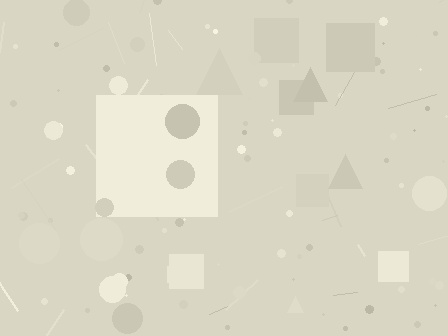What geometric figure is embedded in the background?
A square is embedded in the background.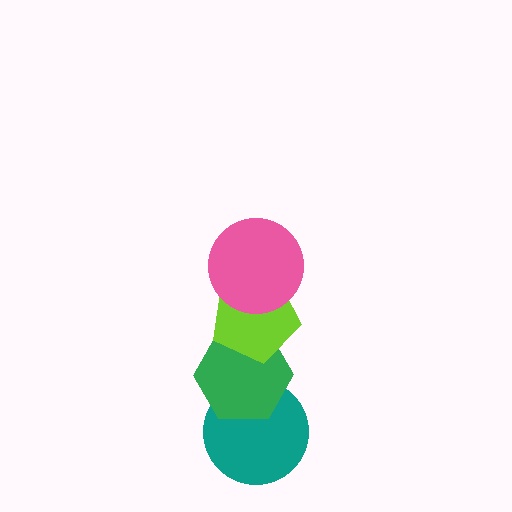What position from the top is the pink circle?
The pink circle is 1st from the top.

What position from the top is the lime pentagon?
The lime pentagon is 2nd from the top.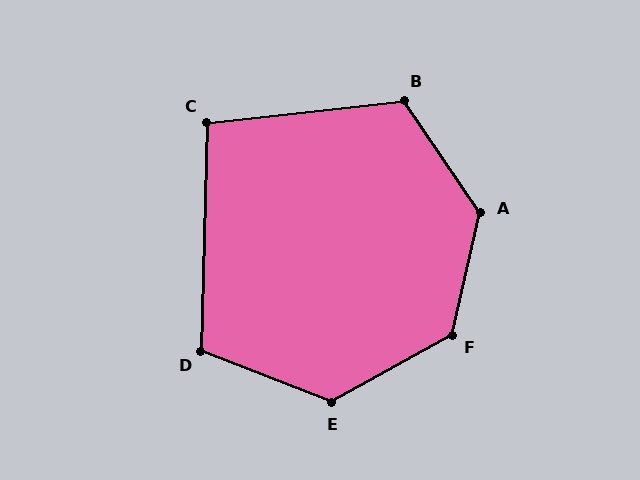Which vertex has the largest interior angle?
A, at approximately 133 degrees.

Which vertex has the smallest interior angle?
C, at approximately 98 degrees.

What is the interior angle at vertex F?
Approximately 132 degrees (obtuse).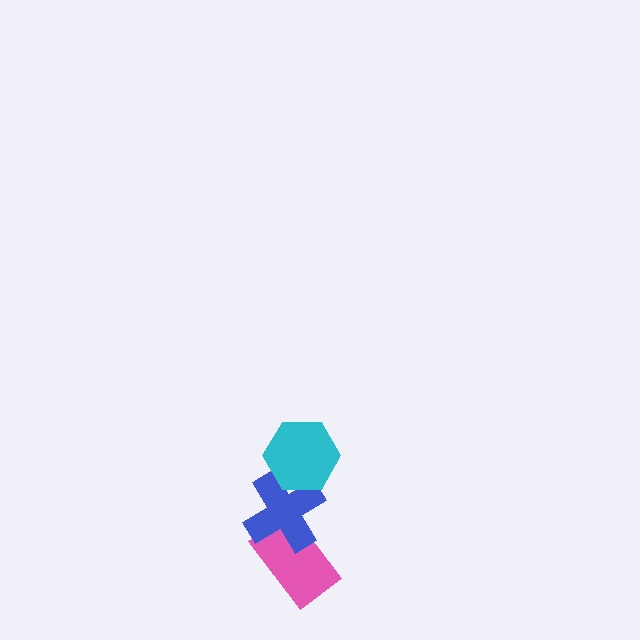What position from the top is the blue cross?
The blue cross is 2nd from the top.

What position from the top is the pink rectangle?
The pink rectangle is 3rd from the top.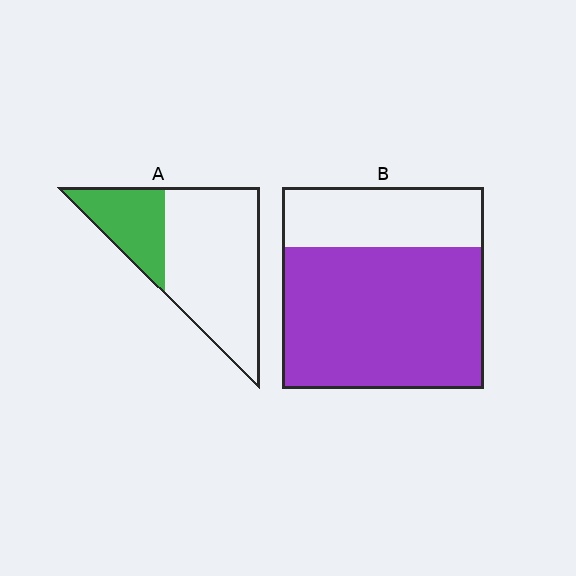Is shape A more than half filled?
No.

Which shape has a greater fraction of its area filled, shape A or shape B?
Shape B.